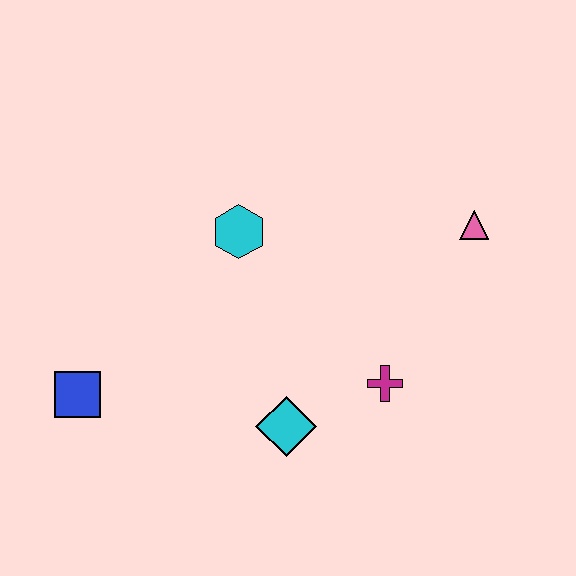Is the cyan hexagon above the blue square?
Yes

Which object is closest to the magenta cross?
The cyan diamond is closest to the magenta cross.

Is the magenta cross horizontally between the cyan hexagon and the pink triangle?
Yes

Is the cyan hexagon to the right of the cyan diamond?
No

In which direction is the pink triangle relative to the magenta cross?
The pink triangle is above the magenta cross.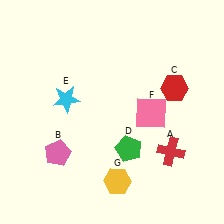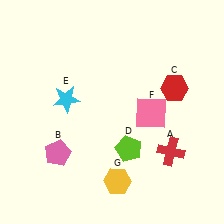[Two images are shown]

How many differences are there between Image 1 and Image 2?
There is 1 difference between the two images.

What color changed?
The pentagon (D) changed from green in Image 1 to lime in Image 2.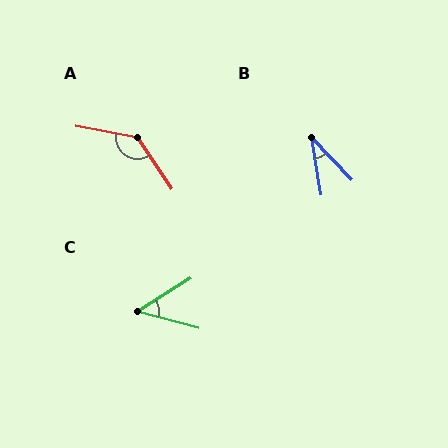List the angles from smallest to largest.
B (34°), C (47°), A (134°).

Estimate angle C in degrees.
Approximately 47 degrees.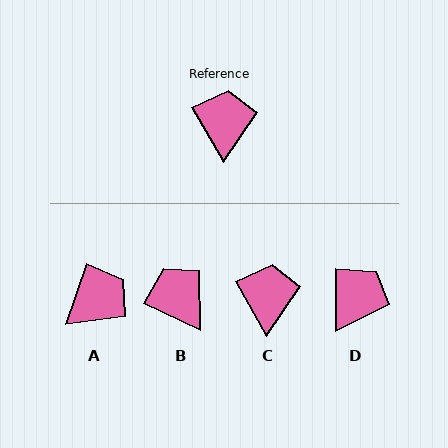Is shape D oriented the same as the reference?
No, it is off by about 29 degrees.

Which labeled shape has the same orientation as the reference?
C.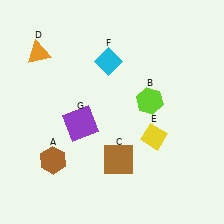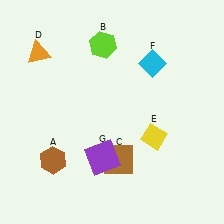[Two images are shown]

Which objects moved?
The objects that moved are: the lime hexagon (B), the cyan diamond (F), the purple square (G).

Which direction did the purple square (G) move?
The purple square (G) moved down.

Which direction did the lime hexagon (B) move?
The lime hexagon (B) moved up.